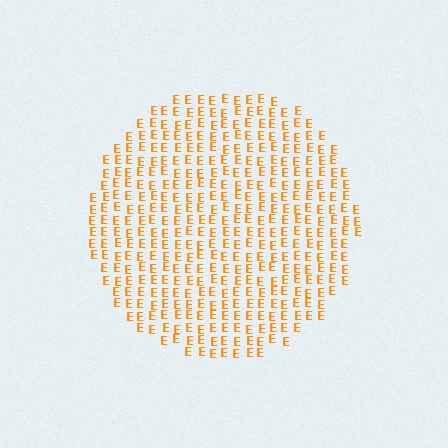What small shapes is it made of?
It is made of small letter E's.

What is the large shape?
The large shape is a circle.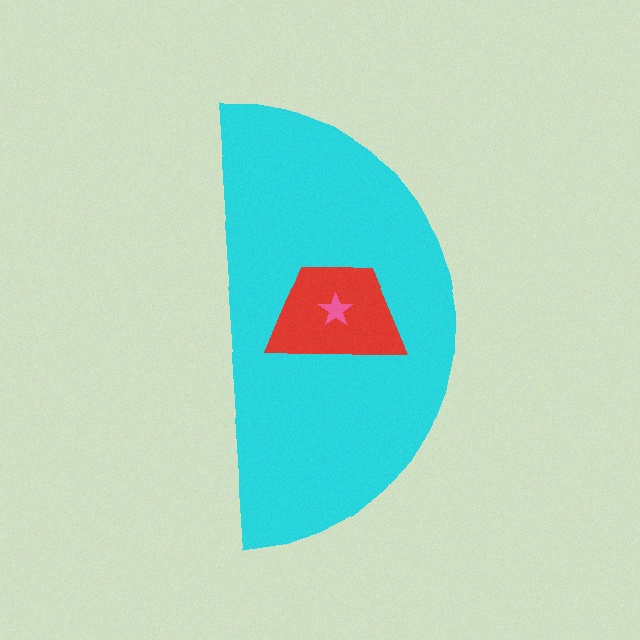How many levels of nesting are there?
3.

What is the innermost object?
The pink star.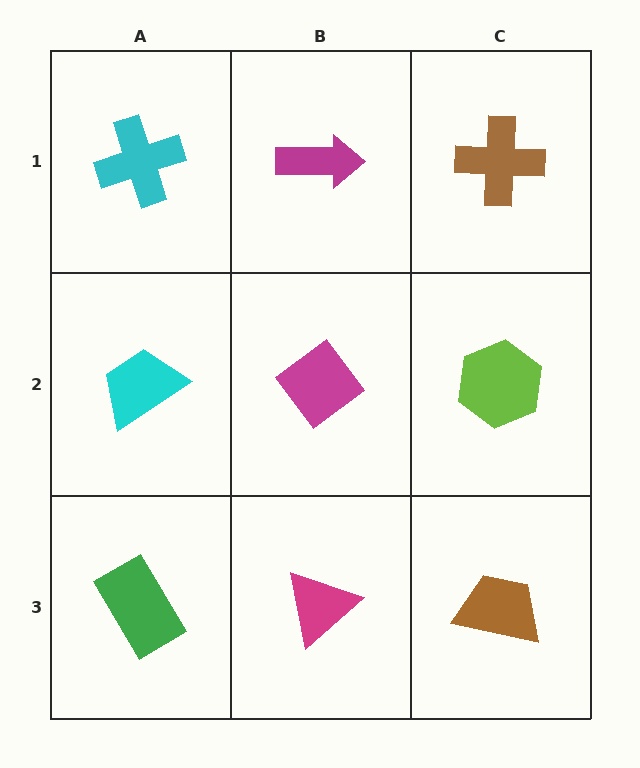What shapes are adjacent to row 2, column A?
A cyan cross (row 1, column A), a green rectangle (row 3, column A), a magenta diamond (row 2, column B).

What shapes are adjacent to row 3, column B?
A magenta diamond (row 2, column B), a green rectangle (row 3, column A), a brown trapezoid (row 3, column C).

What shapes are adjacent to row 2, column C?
A brown cross (row 1, column C), a brown trapezoid (row 3, column C), a magenta diamond (row 2, column B).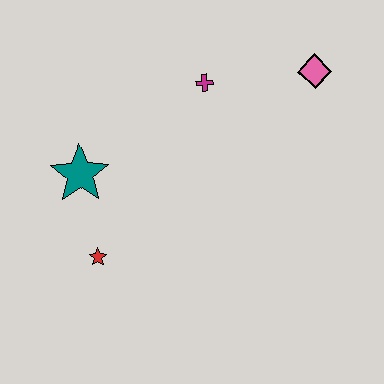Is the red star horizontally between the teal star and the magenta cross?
Yes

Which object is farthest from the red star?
The pink diamond is farthest from the red star.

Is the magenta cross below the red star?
No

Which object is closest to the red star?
The teal star is closest to the red star.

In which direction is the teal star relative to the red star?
The teal star is above the red star.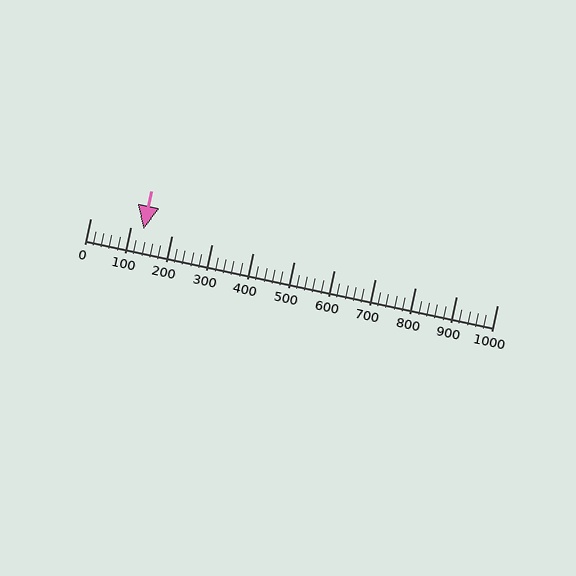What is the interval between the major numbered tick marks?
The major tick marks are spaced 100 units apart.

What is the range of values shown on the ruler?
The ruler shows values from 0 to 1000.